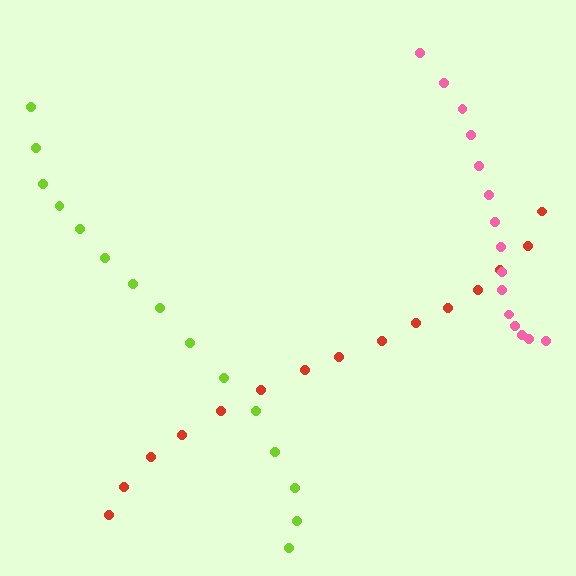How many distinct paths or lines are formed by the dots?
There are 3 distinct paths.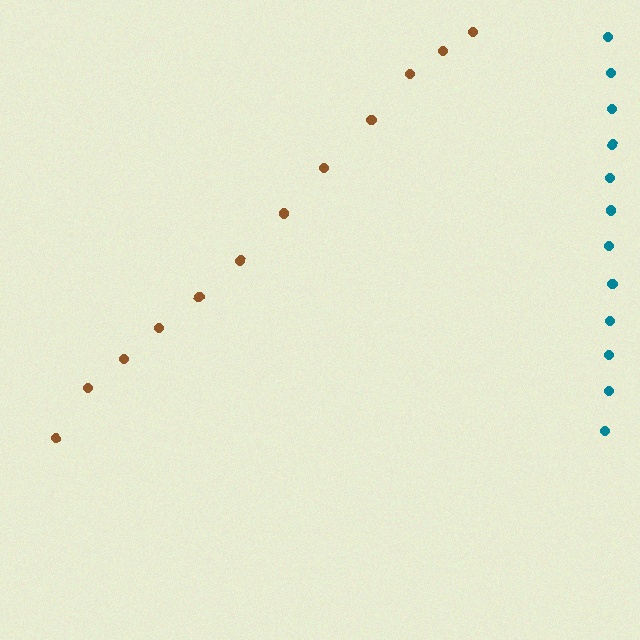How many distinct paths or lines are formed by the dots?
There are 2 distinct paths.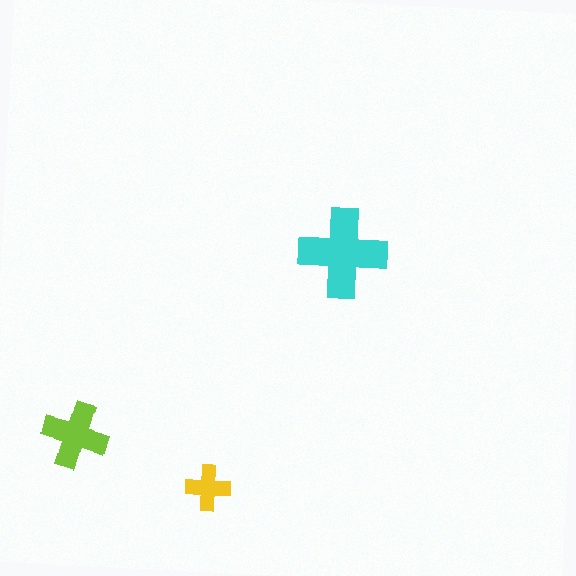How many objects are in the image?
There are 3 objects in the image.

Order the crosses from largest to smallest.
the cyan one, the lime one, the yellow one.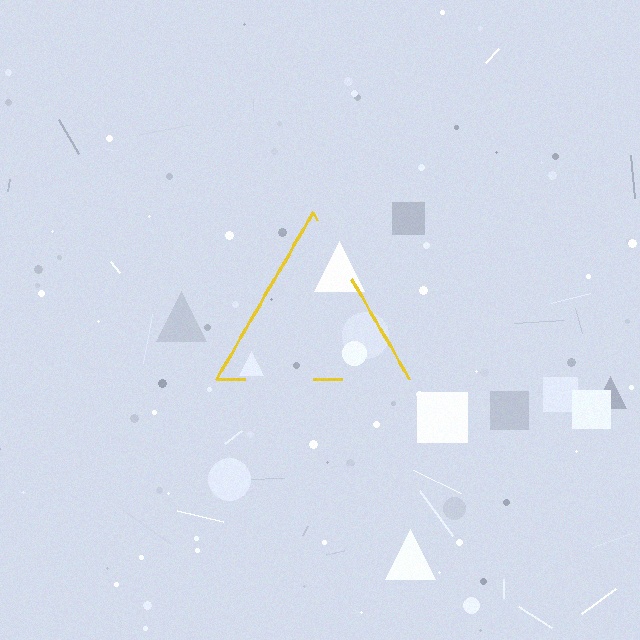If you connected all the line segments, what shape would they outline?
They would outline a triangle.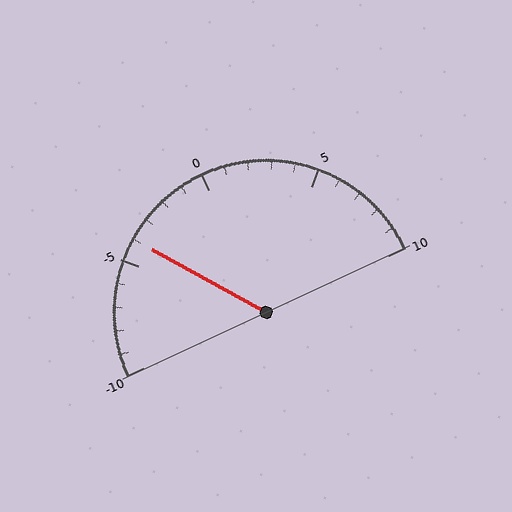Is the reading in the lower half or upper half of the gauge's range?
The reading is in the lower half of the range (-10 to 10).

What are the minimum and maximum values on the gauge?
The gauge ranges from -10 to 10.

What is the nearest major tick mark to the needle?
The nearest major tick mark is -5.